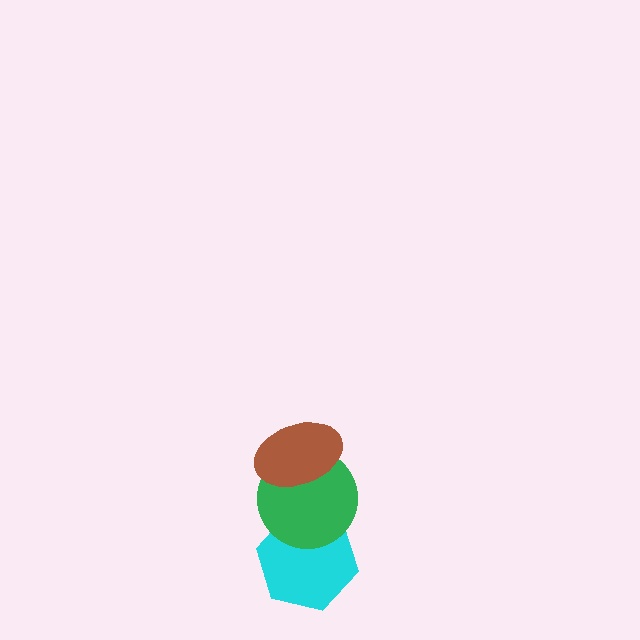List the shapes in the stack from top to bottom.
From top to bottom: the brown ellipse, the green circle, the cyan hexagon.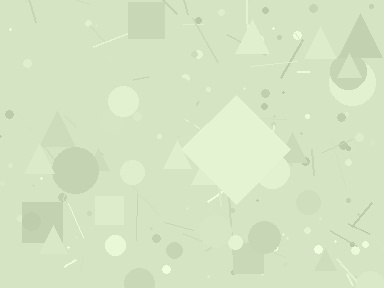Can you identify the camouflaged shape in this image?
The camouflaged shape is a diamond.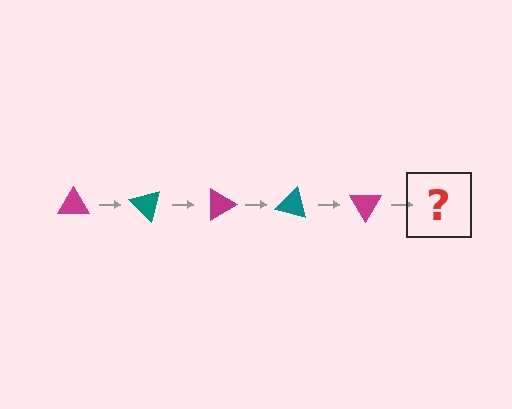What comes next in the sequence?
The next element should be a teal triangle, rotated 225 degrees from the start.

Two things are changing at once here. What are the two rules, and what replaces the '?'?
The two rules are that it rotates 45 degrees each step and the color cycles through magenta and teal. The '?' should be a teal triangle, rotated 225 degrees from the start.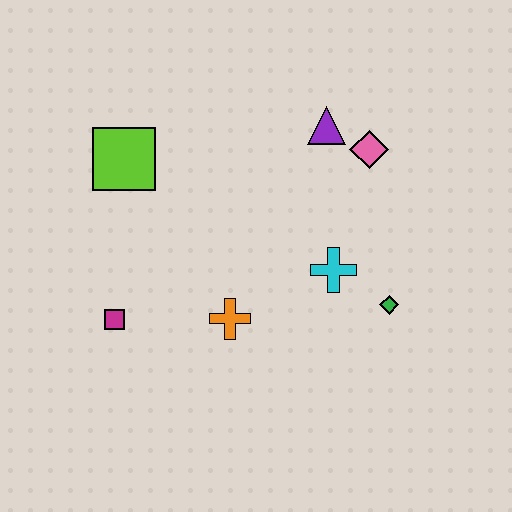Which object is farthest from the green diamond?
The lime square is farthest from the green diamond.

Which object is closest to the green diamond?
The cyan cross is closest to the green diamond.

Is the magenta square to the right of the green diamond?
No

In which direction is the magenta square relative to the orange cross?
The magenta square is to the left of the orange cross.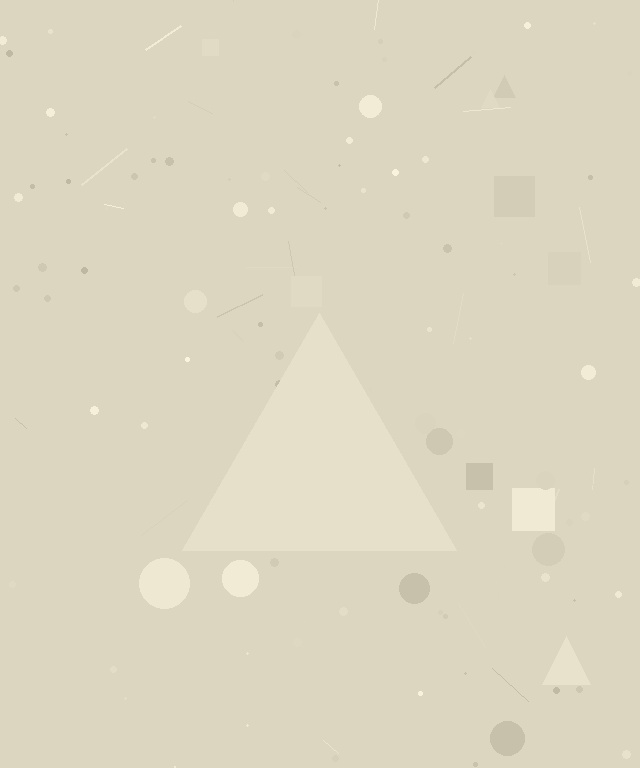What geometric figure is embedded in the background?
A triangle is embedded in the background.